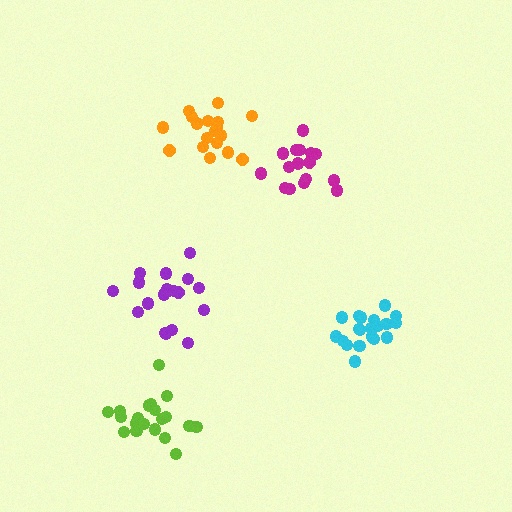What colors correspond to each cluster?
The clusters are colored: lime, cyan, magenta, orange, purple.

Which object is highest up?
The orange cluster is topmost.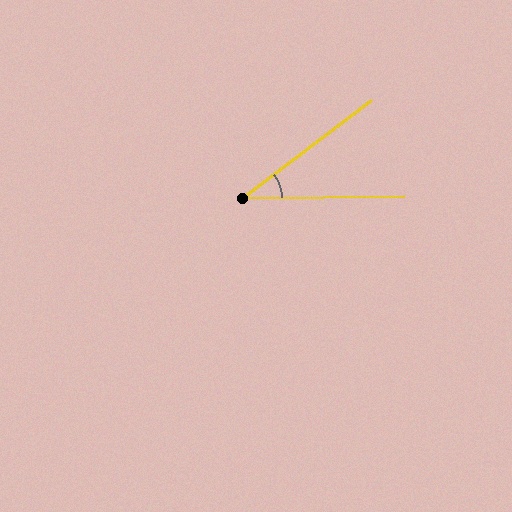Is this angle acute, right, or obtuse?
It is acute.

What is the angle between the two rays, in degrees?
Approximately 36 degrees.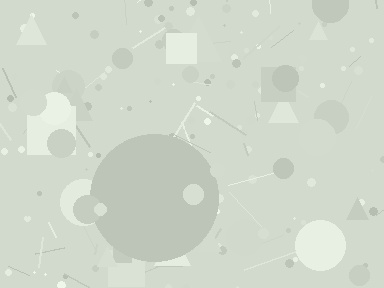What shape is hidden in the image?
A circle is hidden in the image.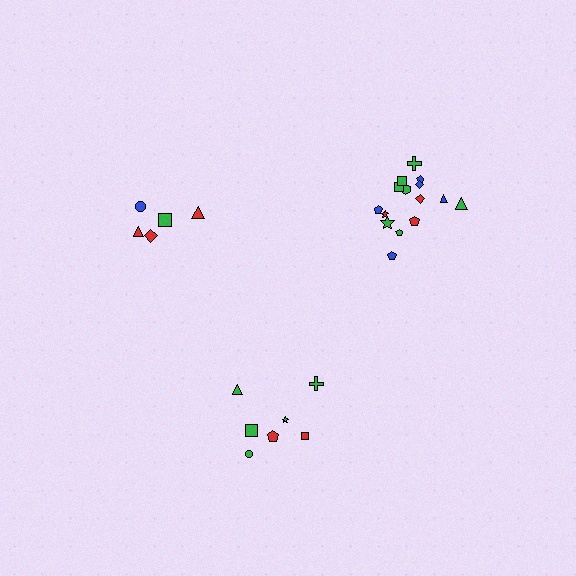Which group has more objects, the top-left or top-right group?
The top-right group.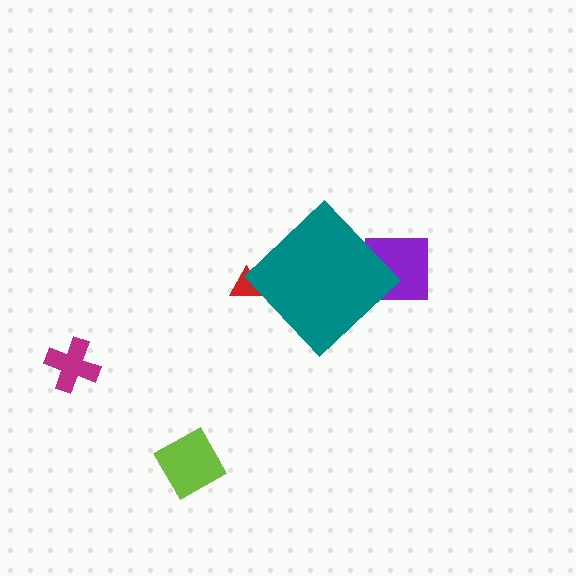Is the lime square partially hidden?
No, the lime square is fully visible.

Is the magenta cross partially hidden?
No, the magenta cross is fully visible.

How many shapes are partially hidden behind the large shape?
2 shapes are partially hidden.